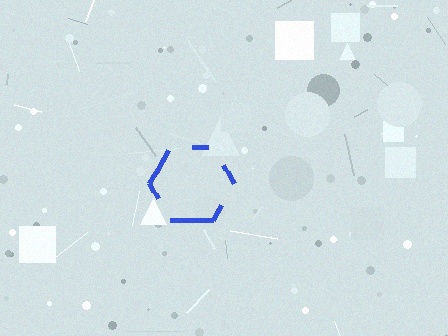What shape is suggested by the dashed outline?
The dashed outline suggests a hexagon.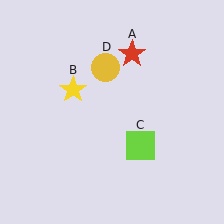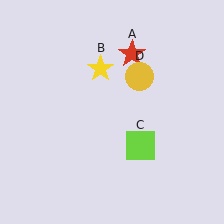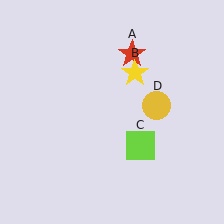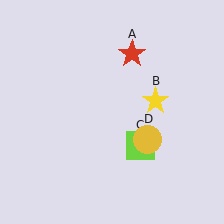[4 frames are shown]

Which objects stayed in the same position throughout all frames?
Red star (object A) and lime square (object C) remained stationary.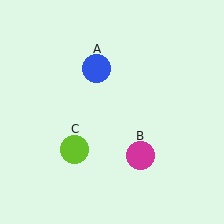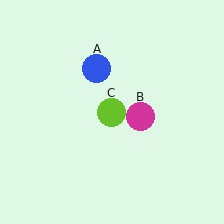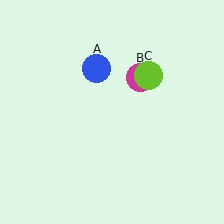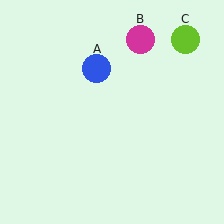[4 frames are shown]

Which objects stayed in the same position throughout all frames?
Blue circle (object A) remained stationary.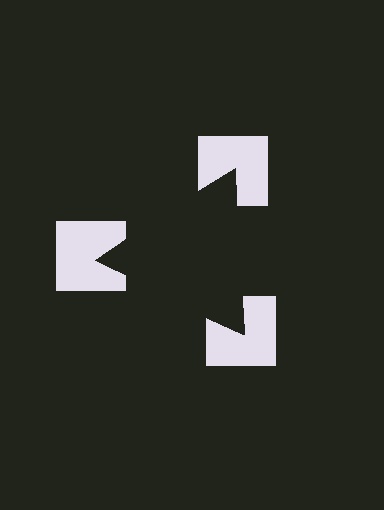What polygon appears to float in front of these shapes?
An illusory triangle — its edges are inferred from the aligned wedge cuts in the notched squares, not physically drawn.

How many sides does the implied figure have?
3 sides.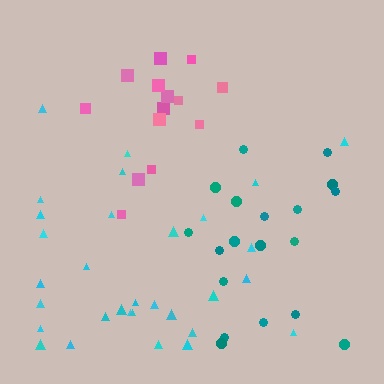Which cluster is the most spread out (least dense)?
Teal.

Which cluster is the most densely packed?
Pink.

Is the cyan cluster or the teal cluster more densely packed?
Cyan.